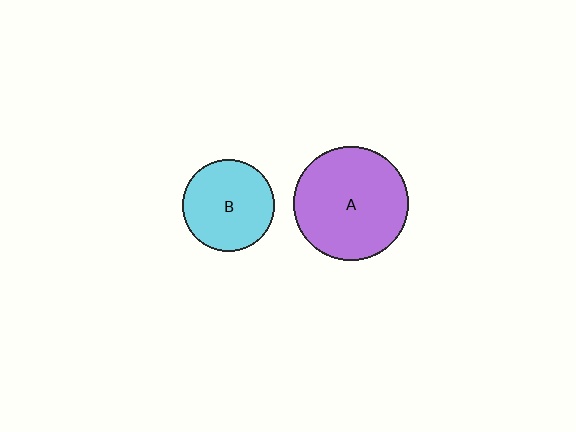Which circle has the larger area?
Circle A (purple).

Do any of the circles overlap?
No, none of the circles overlap.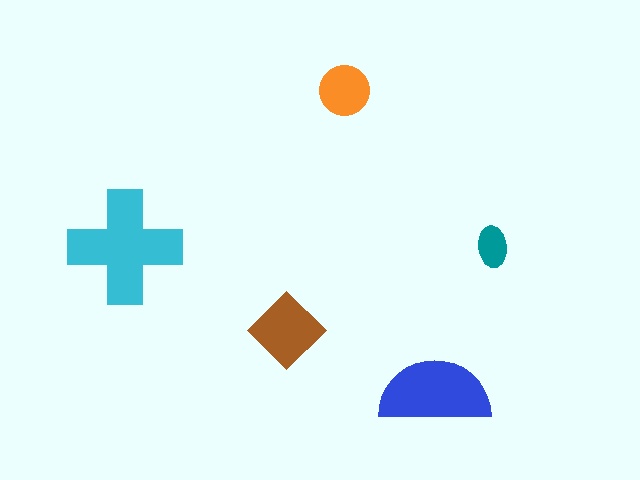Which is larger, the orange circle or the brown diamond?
The brown diamond.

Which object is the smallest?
The teal ellipse.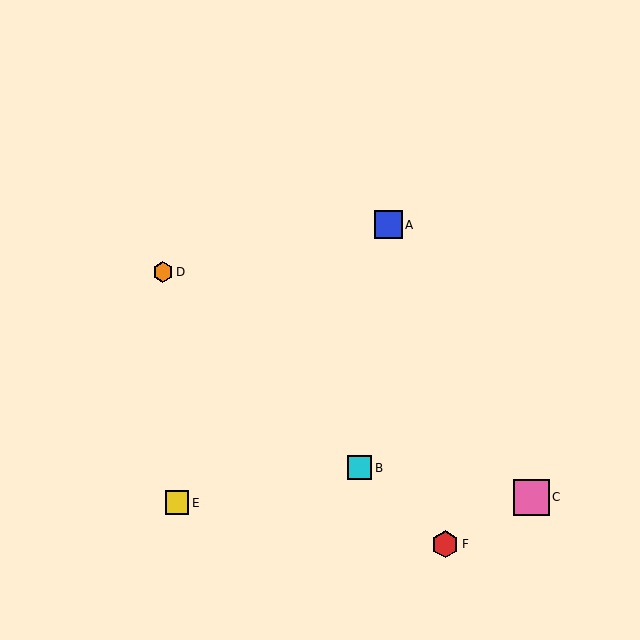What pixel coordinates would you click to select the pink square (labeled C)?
Click at (532, 497) to select the pink square C.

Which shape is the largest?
The pink square (labeled C) is the largest.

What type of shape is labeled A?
Shape A is a blue square.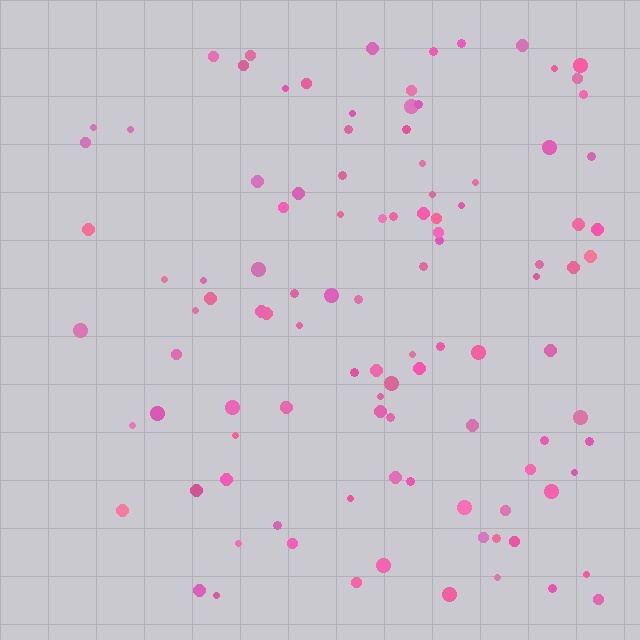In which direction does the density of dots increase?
From left to right, with the right side densest.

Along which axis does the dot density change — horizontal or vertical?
Horizontal.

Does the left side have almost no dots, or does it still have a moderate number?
Still a moderate number, just noticeably fewer than the right.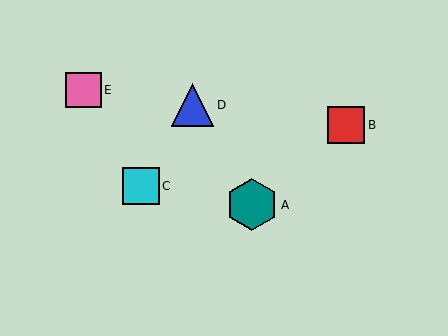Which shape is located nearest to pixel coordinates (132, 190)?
The cyan square (labeled C) at (141, 186) is nearest to that location.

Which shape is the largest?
The teal hexagon (labeled A) is the largest.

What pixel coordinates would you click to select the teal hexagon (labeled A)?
Click at (252, 205) to select the teal hexagon A.